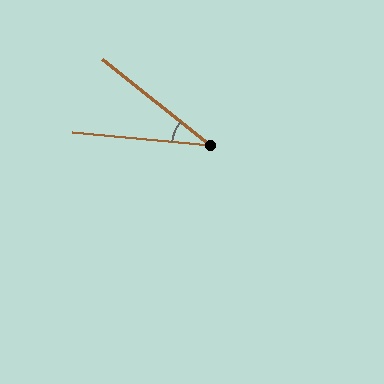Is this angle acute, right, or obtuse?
It is acute.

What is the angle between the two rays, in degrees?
Approximately 33 degrees.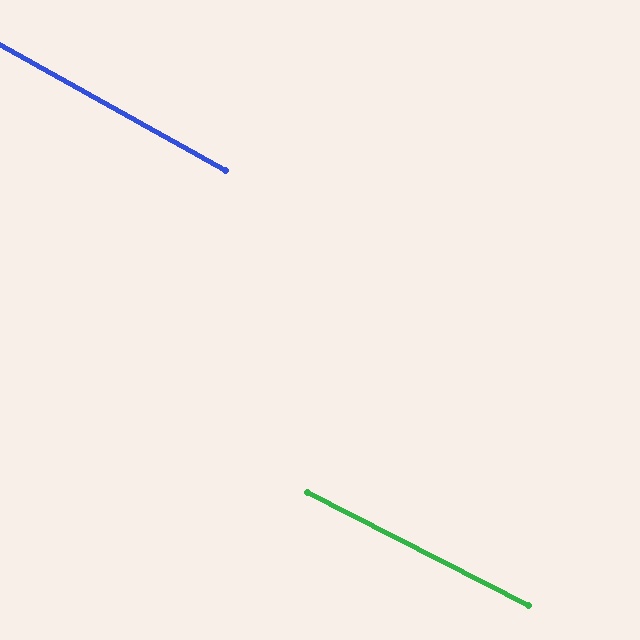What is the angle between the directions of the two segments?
Approximately 2 degrees.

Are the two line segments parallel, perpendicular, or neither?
Parallel — their directions differ by only 1.9°.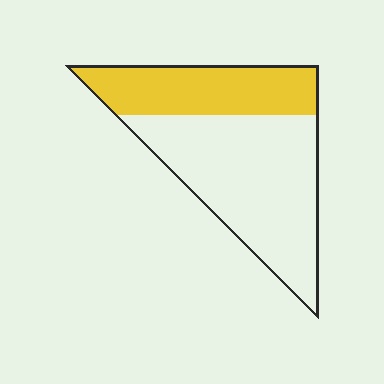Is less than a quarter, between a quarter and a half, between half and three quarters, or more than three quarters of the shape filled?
Between a quarter and a half.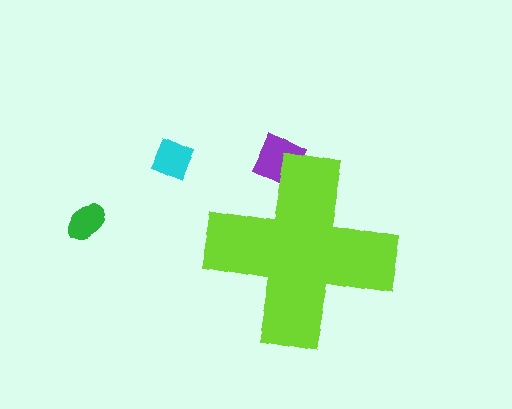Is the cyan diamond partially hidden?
No, the cyan diamond is fully visible.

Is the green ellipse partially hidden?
No, the green ellipse is fully visible.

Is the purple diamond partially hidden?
Yes, the purple diamond is partially hidden behind the lime cross.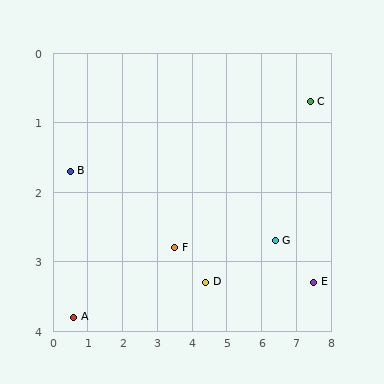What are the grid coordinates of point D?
Point D is at approximately (4.4, 3.3).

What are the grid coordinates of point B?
Point B is at approximately (0.5, 1.7).